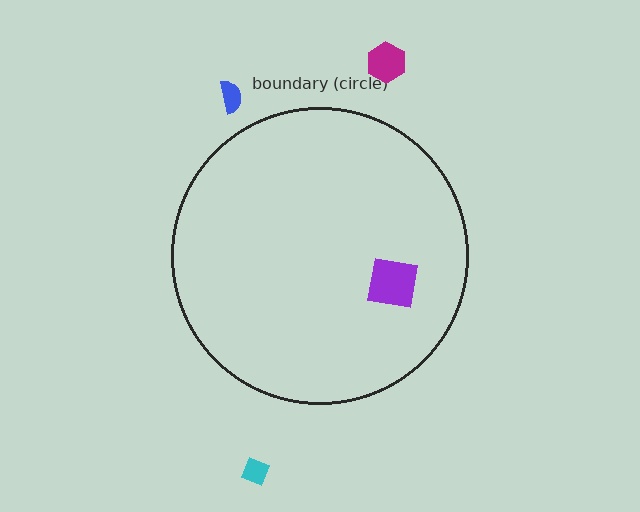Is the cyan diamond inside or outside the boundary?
Outside.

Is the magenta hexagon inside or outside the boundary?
Outside.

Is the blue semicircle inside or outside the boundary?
Outside.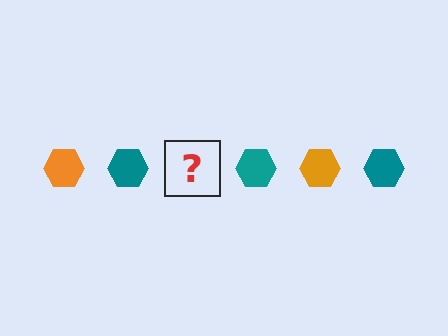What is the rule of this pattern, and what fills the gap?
The rule is that the pattern cycles through orange, teal hexagons. The gap should be filled with an orange hexagon.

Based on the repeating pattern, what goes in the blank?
The blank should be an orange hexagon.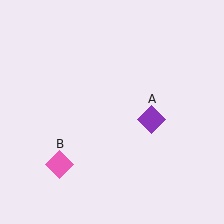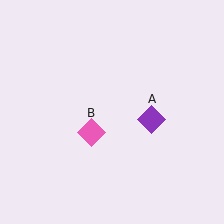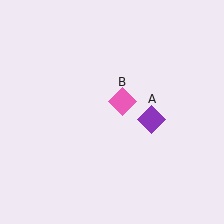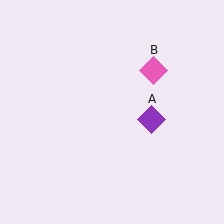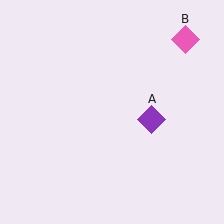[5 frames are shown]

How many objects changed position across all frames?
1 object changed position: pink diamond (object B).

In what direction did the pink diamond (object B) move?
The pink diamond (object B) moved up and to the right.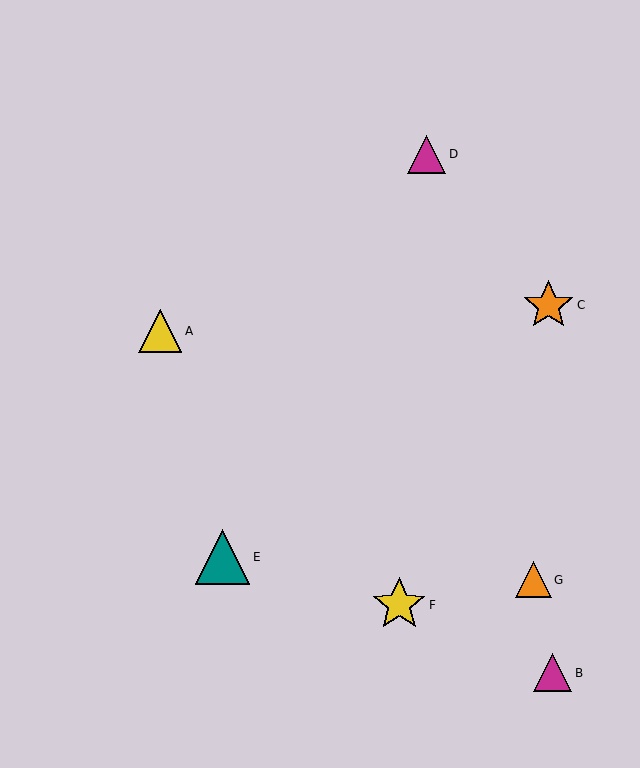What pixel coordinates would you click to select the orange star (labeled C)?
Click at (549, 306) to select the orange star C.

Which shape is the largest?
The teal triangle (labeled E) is the largest.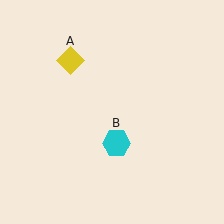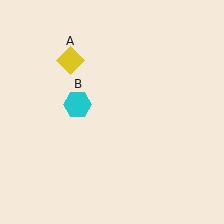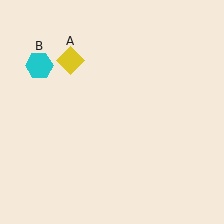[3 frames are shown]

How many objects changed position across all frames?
1 object changed position: cyan hexagon (object B).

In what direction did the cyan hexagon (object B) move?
The cyan hexagon (object B) moved up and to the left.